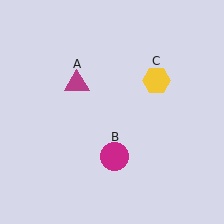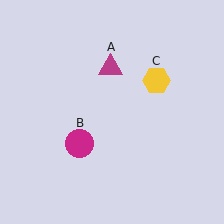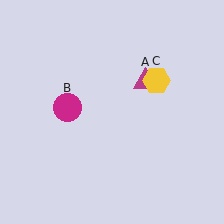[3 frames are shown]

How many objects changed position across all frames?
2 objects changed position: magenta triangle (object A), magenta circle (object B).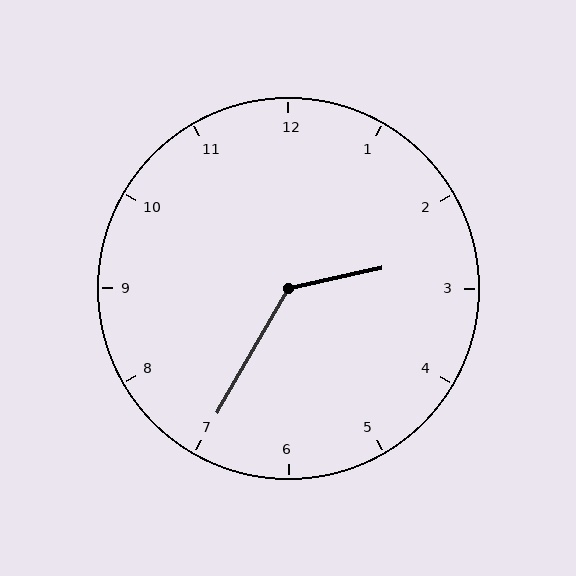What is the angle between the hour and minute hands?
Approximately 132 degrees.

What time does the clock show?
2:35.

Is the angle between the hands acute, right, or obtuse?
It is obtuse.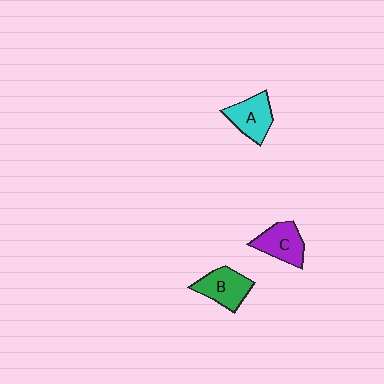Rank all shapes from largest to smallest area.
From largest to smallest: B (green), C (purple), A (cyan).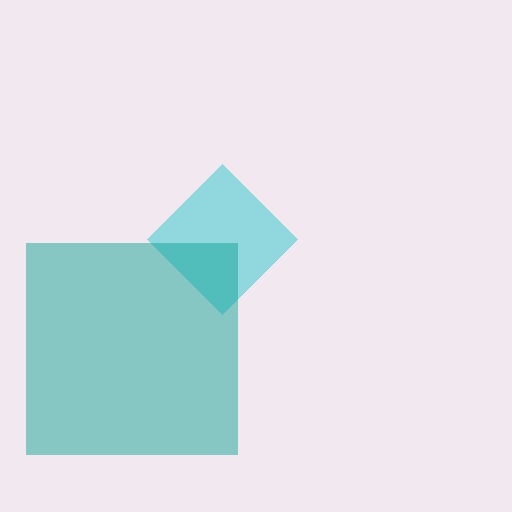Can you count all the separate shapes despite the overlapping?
Yes, there are 2 separate shapes.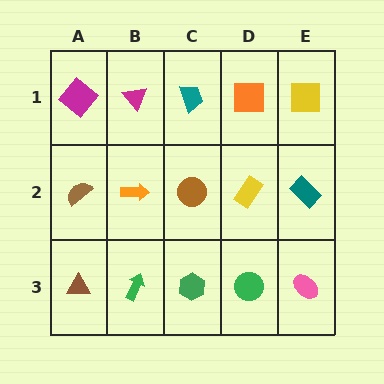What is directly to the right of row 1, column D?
A yellow square.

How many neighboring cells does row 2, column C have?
4.